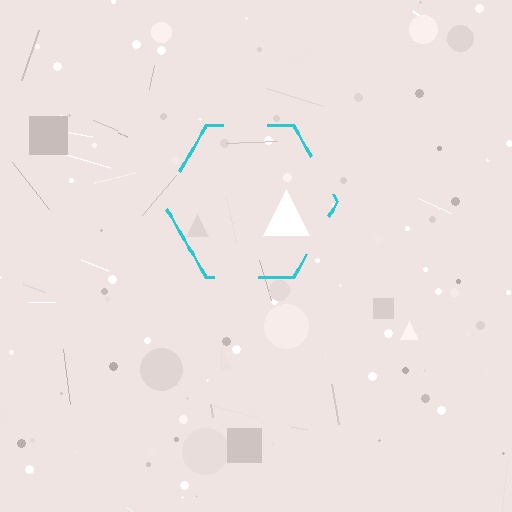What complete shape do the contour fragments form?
The contour fragments form a hexagon.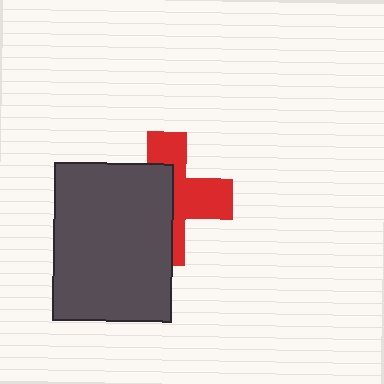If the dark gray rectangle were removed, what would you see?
You would see the complete red cross.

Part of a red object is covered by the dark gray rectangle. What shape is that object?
It is a cross.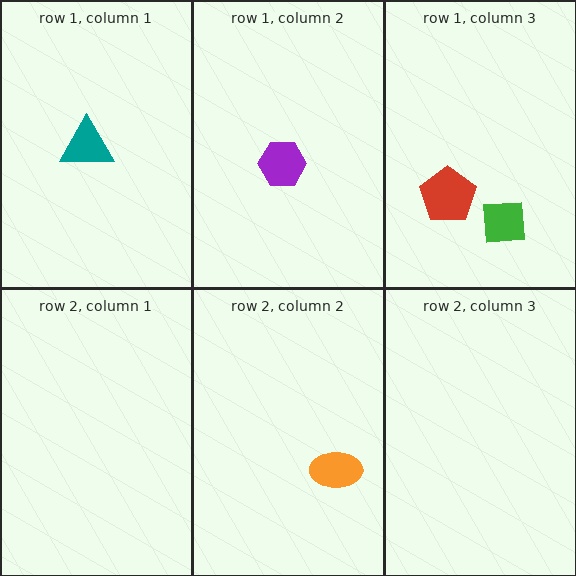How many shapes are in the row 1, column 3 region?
2.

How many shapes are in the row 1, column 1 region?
1.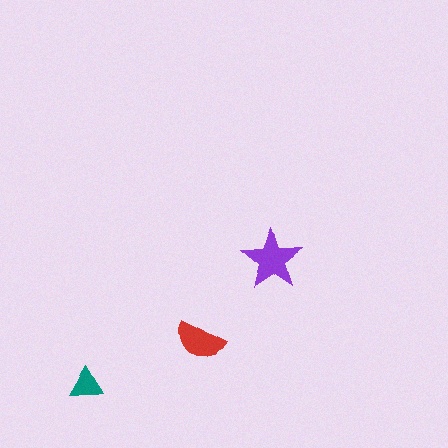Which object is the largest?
The purple star.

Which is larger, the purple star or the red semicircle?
The purple star.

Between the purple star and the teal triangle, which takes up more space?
The purple star.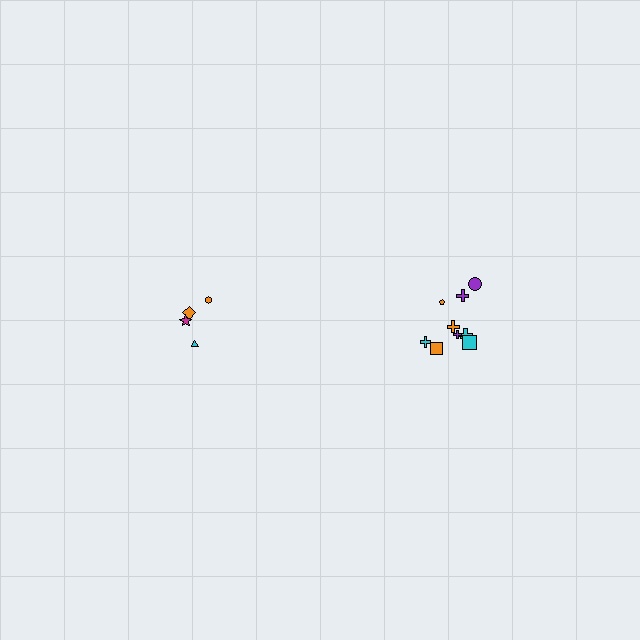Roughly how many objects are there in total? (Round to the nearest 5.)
Roughly 15 objects in total.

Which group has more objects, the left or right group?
The right group.